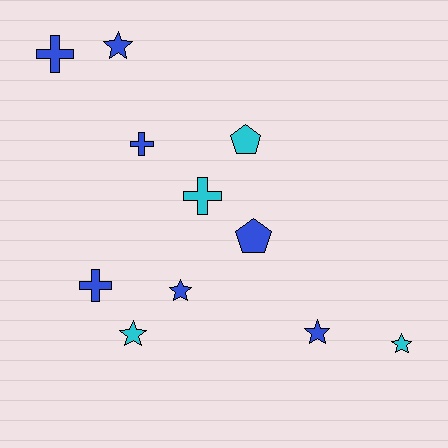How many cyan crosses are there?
There is 1 cyan cross.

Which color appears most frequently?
Blue, with 7 objects.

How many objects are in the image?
There are 11 objects.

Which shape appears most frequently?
Star, with 5 objects.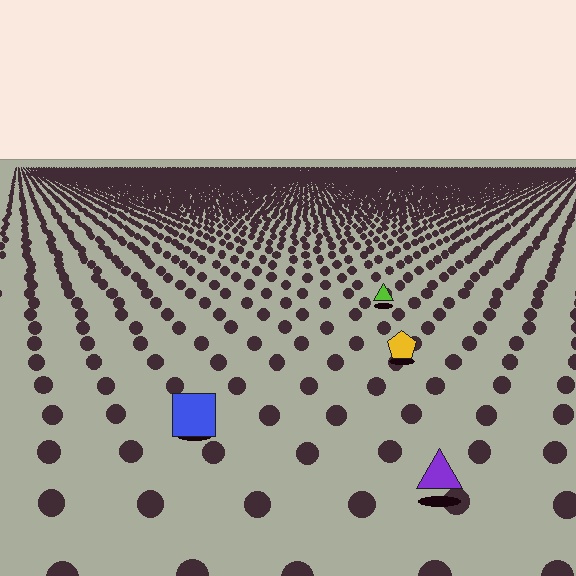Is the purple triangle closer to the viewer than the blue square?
Yes. The purple triangle is closer — you can tell from the texture gradient: the ground texture is coarser near it.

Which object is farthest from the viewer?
The lime triangle is farthest from the viewer. It appears smaller and the ground texture around it is denser.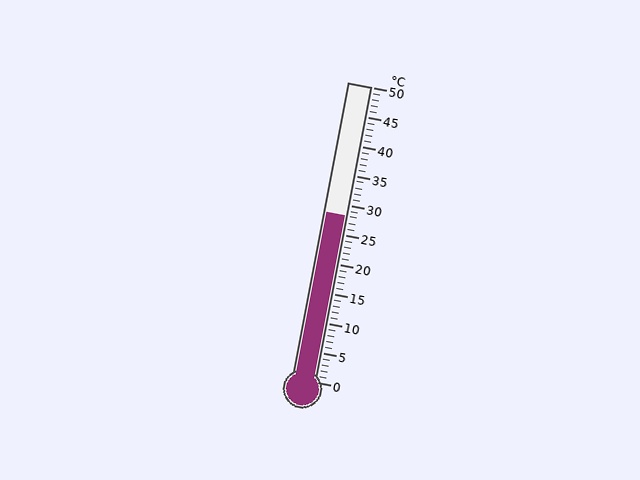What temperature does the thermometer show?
The thermometer shows approximately 28°C.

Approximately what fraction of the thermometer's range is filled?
The thermometer is filled to approximately 55% of its range.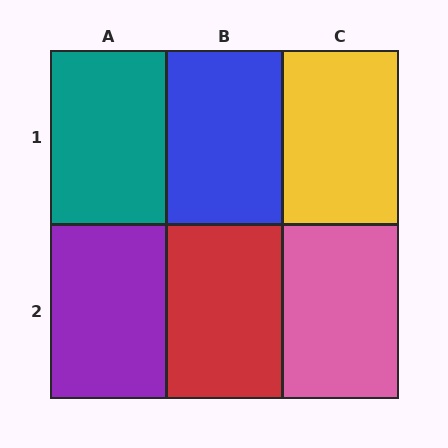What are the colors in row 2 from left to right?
Purple, red, pink.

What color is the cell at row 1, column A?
Teal.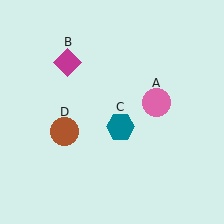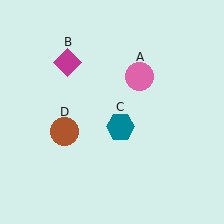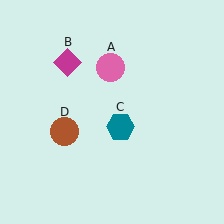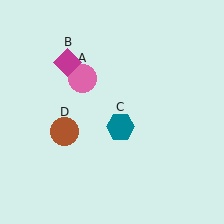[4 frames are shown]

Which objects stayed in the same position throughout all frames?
Magenta diamond (object B) and teal hexagon (object C) and brown circle (object D) remained stationary.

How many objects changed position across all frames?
1 object changed position: pink circle (object A).